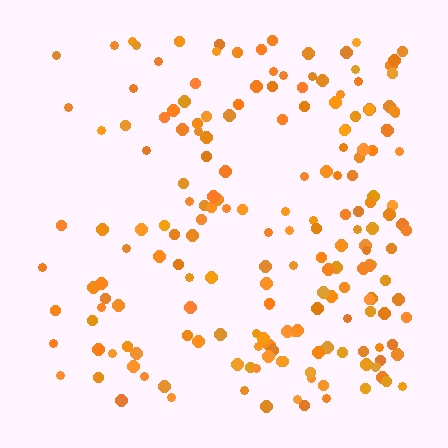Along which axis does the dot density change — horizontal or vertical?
Horizontal.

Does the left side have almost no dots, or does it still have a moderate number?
Still a moderate number, just noticeably fewer than the right.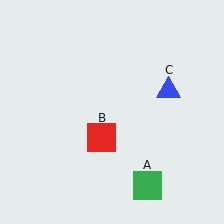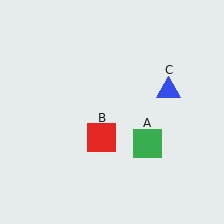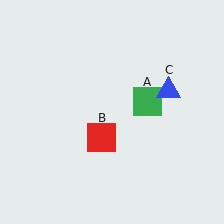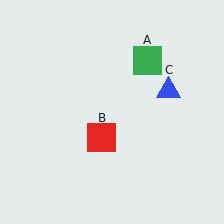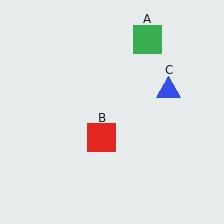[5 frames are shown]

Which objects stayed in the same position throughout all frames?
Red square (object B) and blue triangle (object C) remained stationary.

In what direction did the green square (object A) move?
The green square (object A) moved up.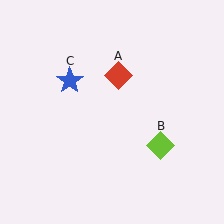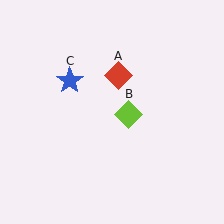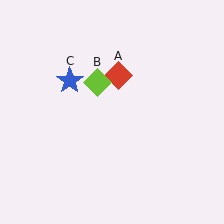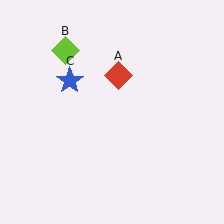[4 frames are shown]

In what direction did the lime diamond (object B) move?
The lime diamond (object B) moved up and to the left.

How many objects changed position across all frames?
1 object changed position: lime diamond (object B).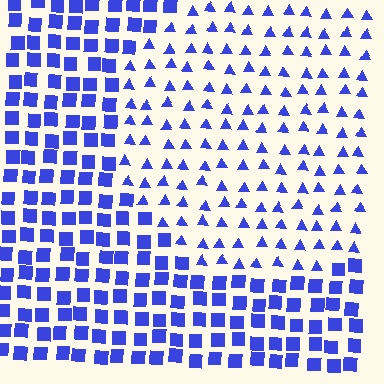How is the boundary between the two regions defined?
The boundary is defined by a change in element shape: triangles inside vs. squares outside. All elements share the same color and spacing.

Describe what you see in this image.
The image is filled with small blue elements arranged in a uniform grid. A circle-shaped region contains triangles, while the surrounding area contains squares. The boundary is defined purely by the change in element shape.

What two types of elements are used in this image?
The image uses triangles inside the circle region and squares outside it.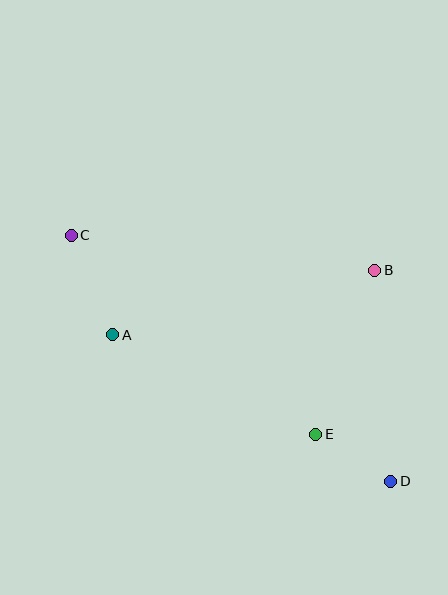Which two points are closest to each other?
Points D and E are closest to each other.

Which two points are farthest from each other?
Points C and D are farthest from each other.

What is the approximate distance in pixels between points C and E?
The distance between C and E is approximately 315 pixels.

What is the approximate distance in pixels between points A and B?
The distance between A and B is approximately 269 pixels.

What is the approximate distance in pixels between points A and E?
The distance between A and E is approximately 226 pixels.